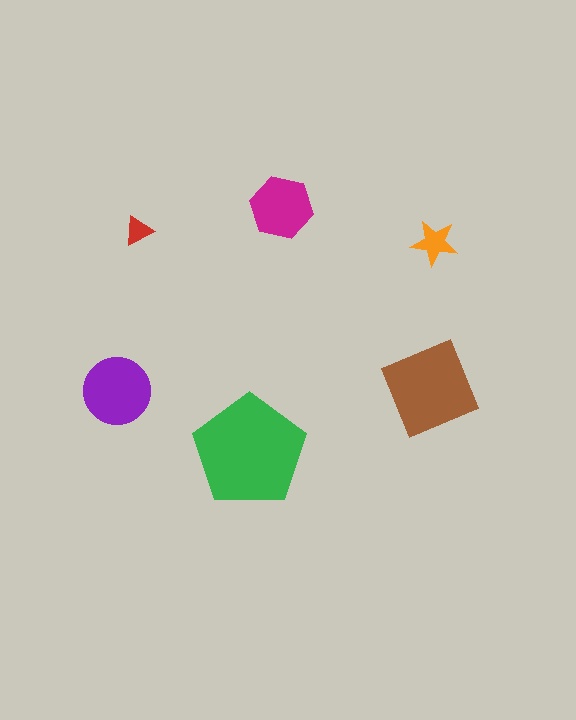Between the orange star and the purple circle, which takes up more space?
The purple circle.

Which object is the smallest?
The red triangle.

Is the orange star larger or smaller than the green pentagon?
Smaller.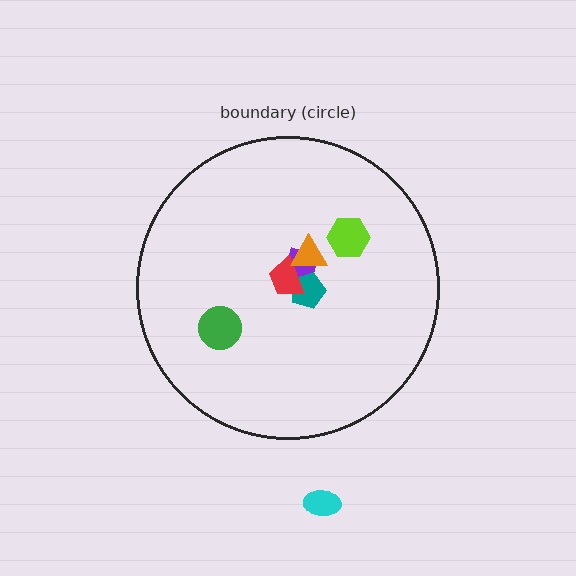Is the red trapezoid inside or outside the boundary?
Inside.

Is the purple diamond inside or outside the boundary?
Inside.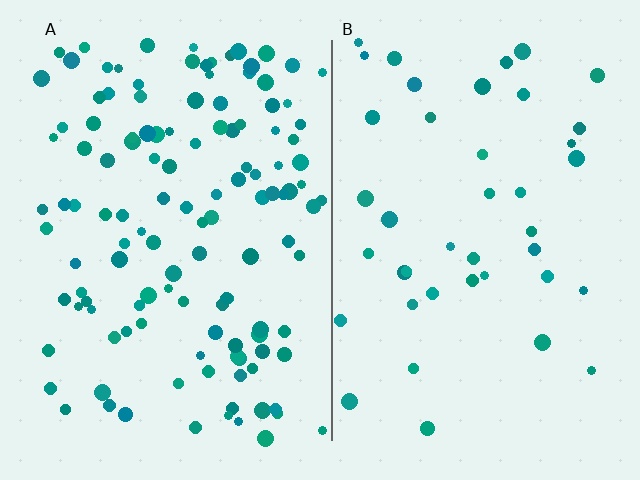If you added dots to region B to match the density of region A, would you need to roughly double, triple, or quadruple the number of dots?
Approximately triple.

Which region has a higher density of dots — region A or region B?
A (the left).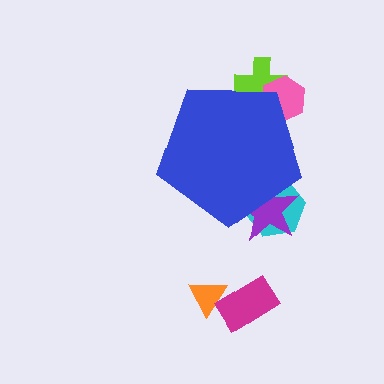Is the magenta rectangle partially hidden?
No, the magenta rectangle is fully visible.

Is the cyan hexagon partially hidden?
Yes, the cyan hexagon is partially hidden behind the blue pentagon.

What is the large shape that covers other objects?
A blue pentagon.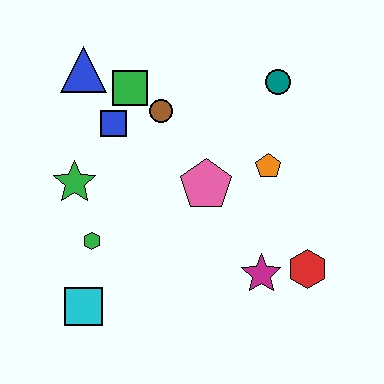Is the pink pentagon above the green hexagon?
Yes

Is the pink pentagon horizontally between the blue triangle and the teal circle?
Yes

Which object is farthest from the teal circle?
The cyan square is farthest from the teal circle.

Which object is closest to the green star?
The green hexagon is closest to the green star.